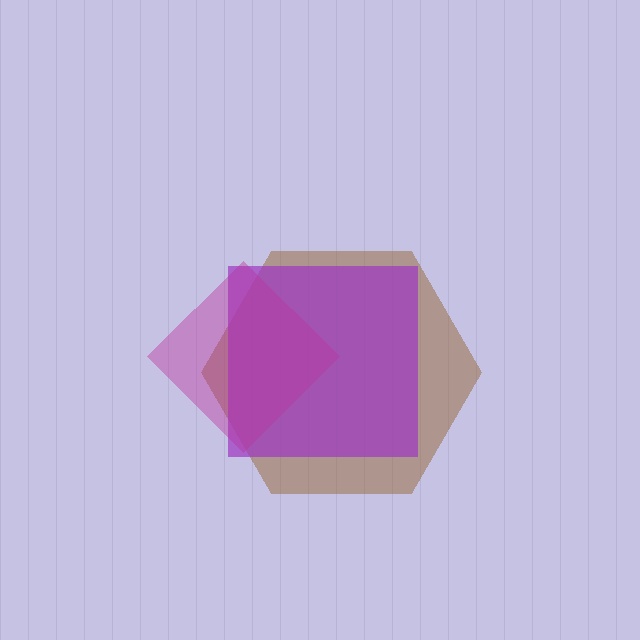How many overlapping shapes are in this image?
There are 3 overlapping shapes in the image.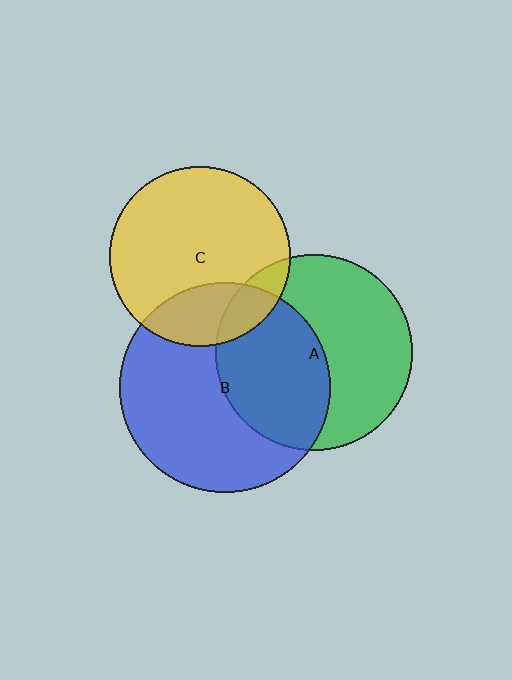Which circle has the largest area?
Circle B (blue).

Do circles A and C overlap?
Yes.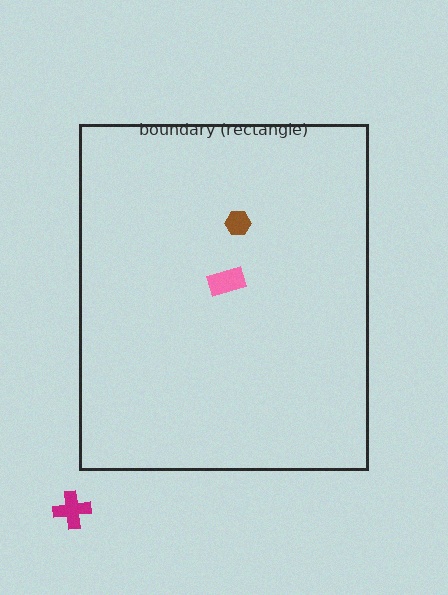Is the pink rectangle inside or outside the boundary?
Inside.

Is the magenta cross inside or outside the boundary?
Outside.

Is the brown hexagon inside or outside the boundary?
Inside.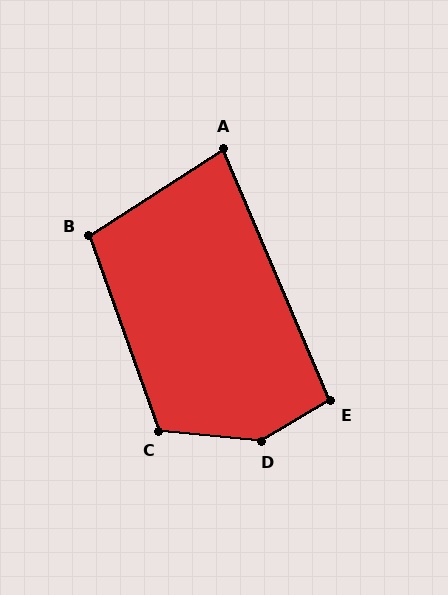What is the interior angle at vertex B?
Approximately 103 degrees (obtuse).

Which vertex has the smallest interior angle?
A, at approximately 80 degrees.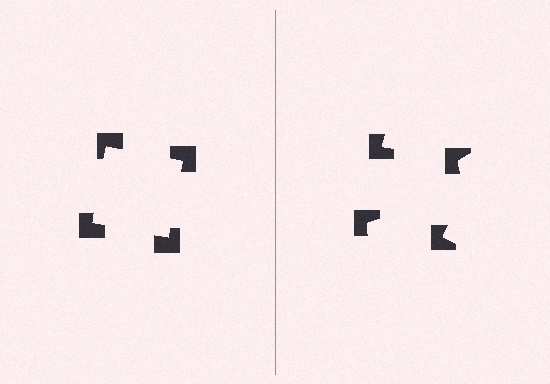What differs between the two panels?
The notched squares are positioned identically on both sides; only the wedge orientations differ. On the left they align to a square; on the right they are misaligned.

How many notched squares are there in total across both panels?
8 — 4 on each side.